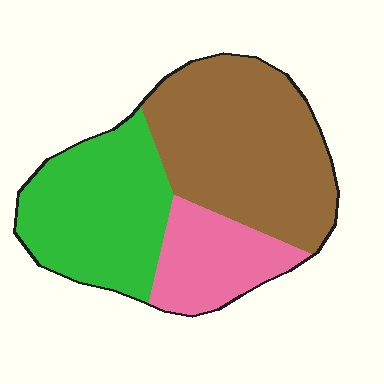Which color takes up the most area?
Brown, at roughly 45%.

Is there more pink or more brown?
Brown.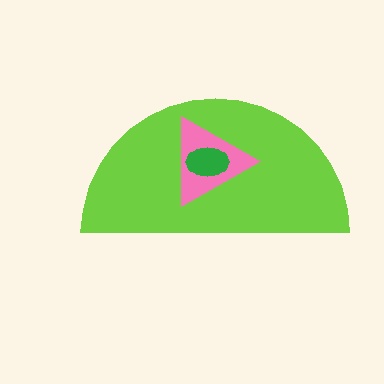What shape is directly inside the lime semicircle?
The pink triangle.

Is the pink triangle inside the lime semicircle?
Yes.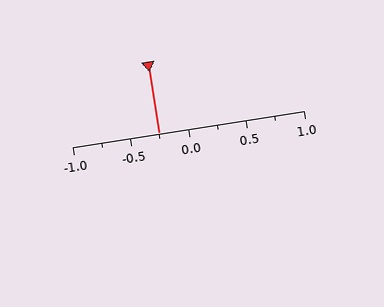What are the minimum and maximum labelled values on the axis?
The axis runs from -1.0 to 1.0.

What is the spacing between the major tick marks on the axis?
The major ticks are spaced 0.5 apart.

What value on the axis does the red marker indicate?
The marker indicates approximately -0.25.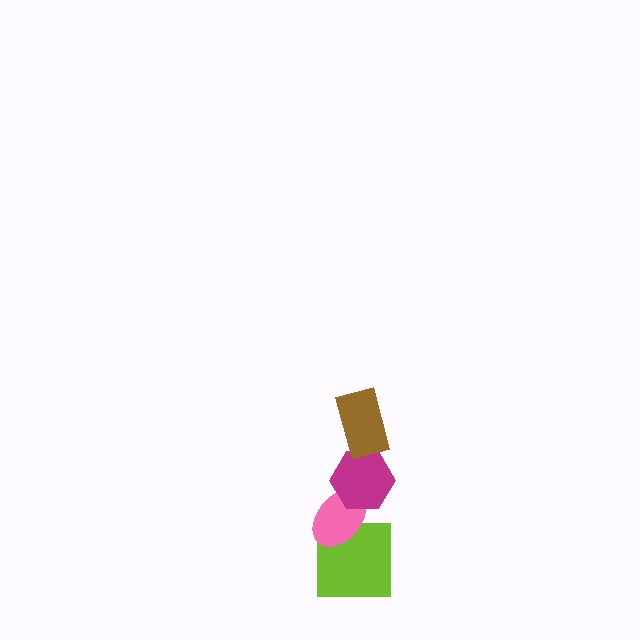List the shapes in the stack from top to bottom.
From top to bottom: the brown rectangle, the magenta hexagon, the pink ellipse, the lime square.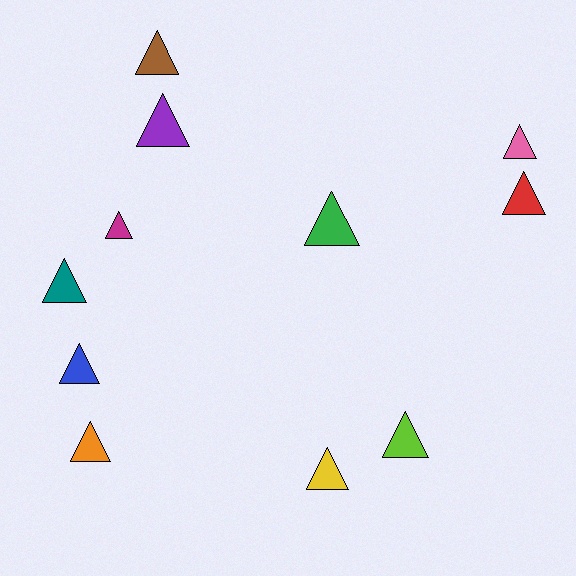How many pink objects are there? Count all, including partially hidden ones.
There is 1 pink object.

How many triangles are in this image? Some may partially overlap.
There are 11 triangles.